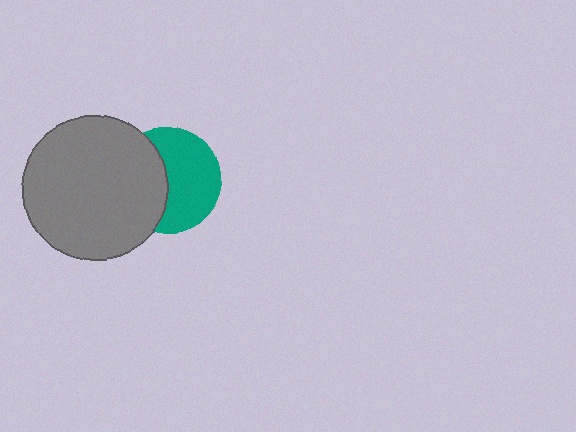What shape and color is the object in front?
The object in front is a gray circle.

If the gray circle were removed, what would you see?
You would see the complete teal circle.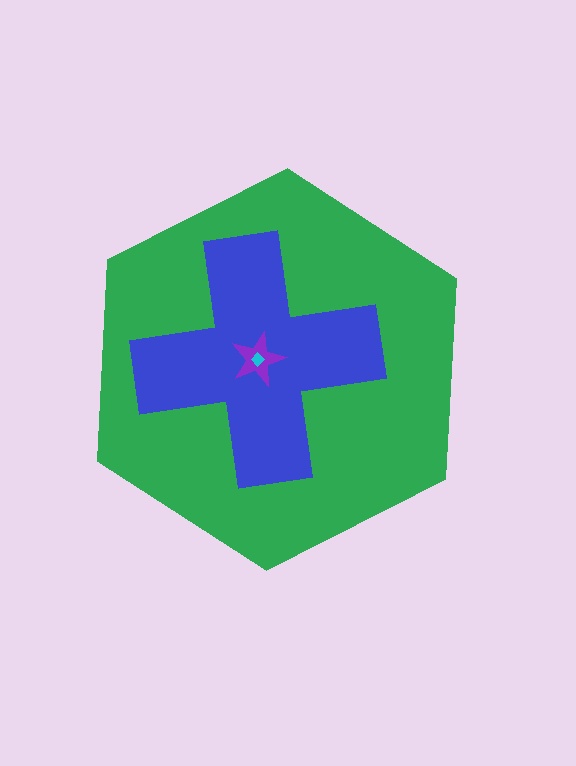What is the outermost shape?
The green hexagon.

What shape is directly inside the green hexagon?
The blue cross.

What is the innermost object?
The cyan diamond.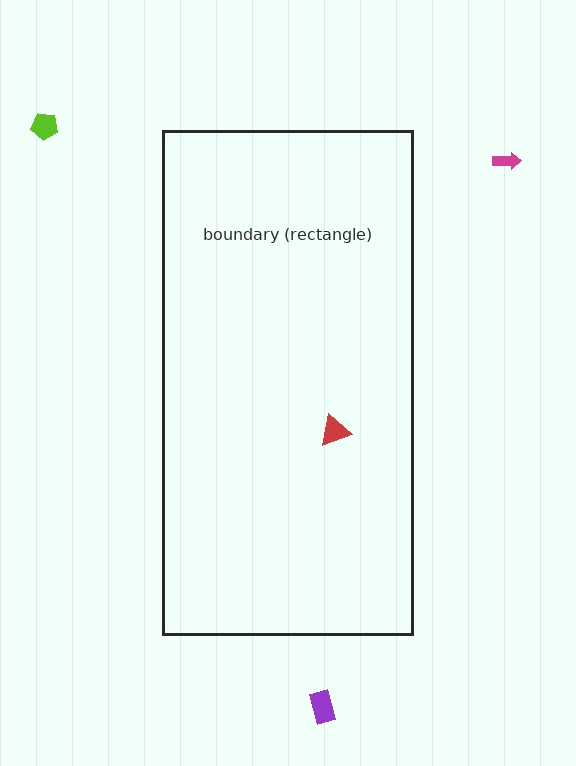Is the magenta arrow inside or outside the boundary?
Outside.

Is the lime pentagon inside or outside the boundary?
Outside.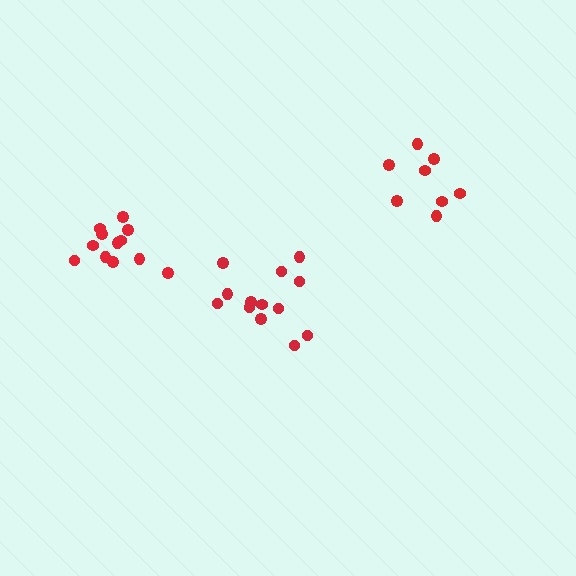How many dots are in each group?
Group 1: 12 dots, Group 2: 13 dots, Group 3: 8 dots (33 total).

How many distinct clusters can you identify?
There are 3 distinct clusters.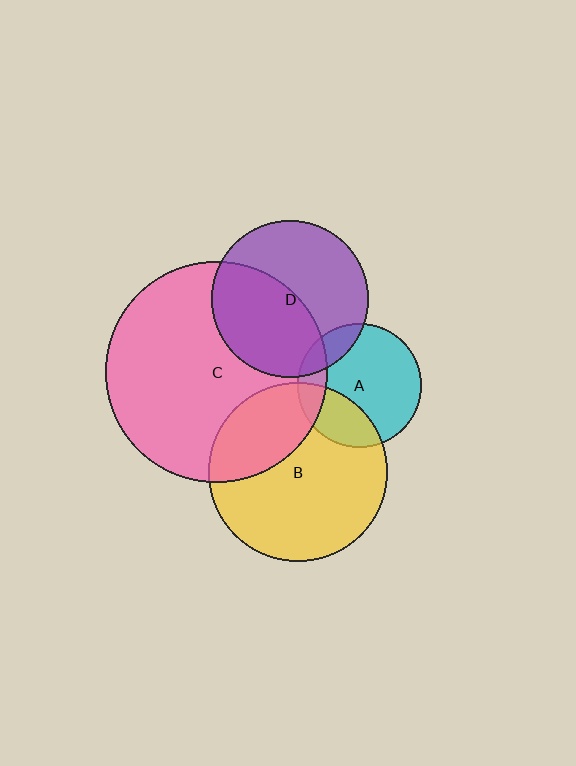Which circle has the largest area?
Circle C (pink).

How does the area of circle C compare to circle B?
Approximately 1.5 times.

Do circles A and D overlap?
Yes.